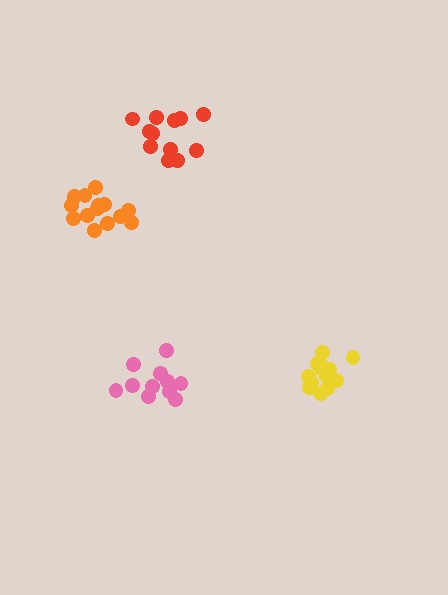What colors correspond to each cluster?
The clusters are colored: orange, pink, yellow, red.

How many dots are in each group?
Group 1: 14 dots, Group 2: 11 dots, Group 3: 14 dots, Group 4: 12 dots (51 total).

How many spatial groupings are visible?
There are 4 spatial groupings.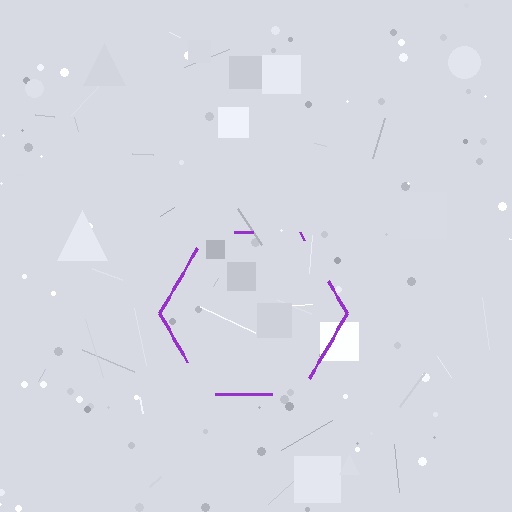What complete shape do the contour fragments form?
The contour fragments form a hexagon.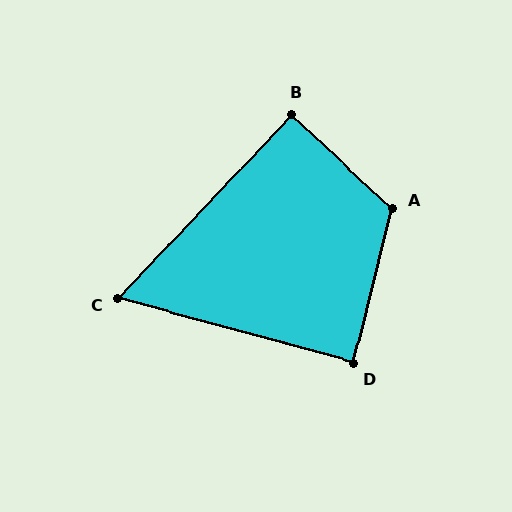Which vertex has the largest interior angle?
A, at approximately 118 degrees.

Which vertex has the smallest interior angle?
C, at approximately 62 degrees.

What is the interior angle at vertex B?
Approximately 91 degrees (approximately right).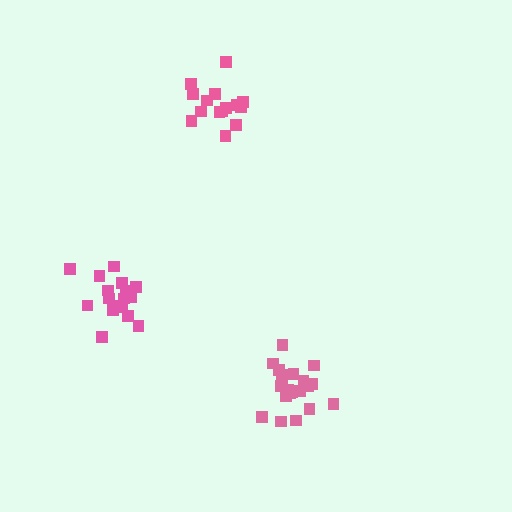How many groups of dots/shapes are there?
There are 3 groups.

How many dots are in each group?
Group 1: 15 dots, Group 2: 17 dots, Group 3: 21 dots (53 total).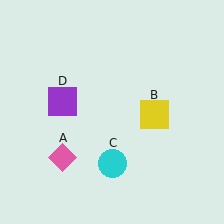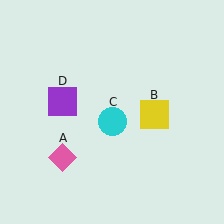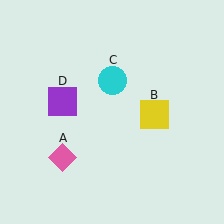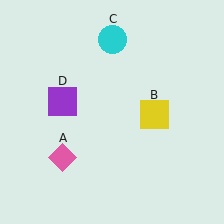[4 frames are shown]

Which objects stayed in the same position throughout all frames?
Pink diamond (object A) and yellow square (object B) and purple square (object D) remained stationary.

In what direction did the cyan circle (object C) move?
The cyan circle (object C) moved up.